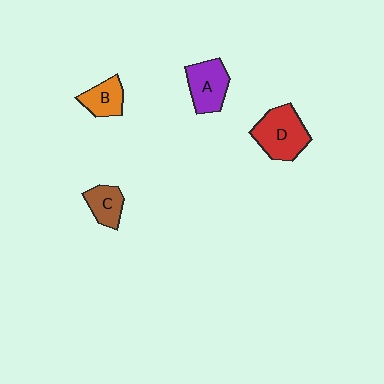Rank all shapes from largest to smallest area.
From largest to smallest: D (red), A (purple), B (orange), C (brown).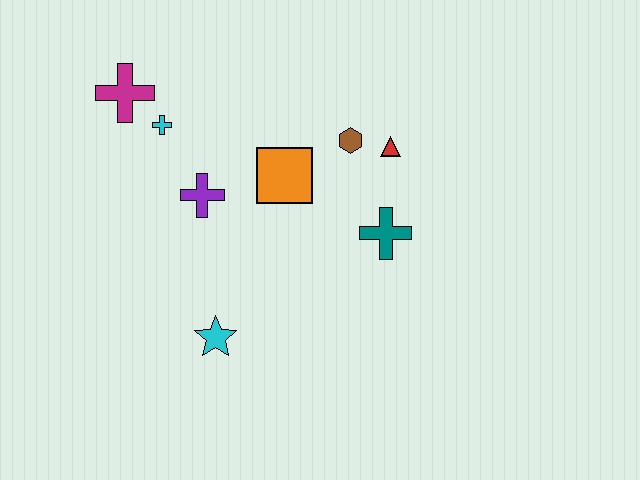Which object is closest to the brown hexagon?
The red triangle is closest to the brown hexagon.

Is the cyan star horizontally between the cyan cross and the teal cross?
Yes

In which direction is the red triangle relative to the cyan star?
The red triangle is above the cyan star.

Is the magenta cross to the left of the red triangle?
Yes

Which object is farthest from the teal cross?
The magenta cross is farthest from the teal cross.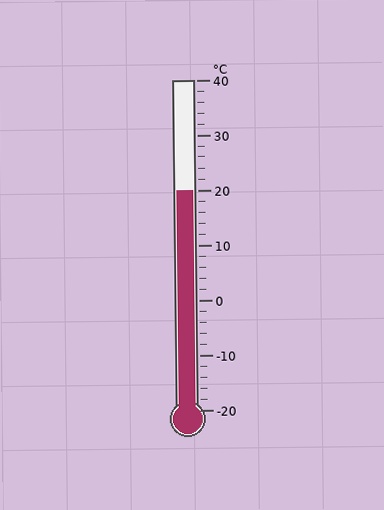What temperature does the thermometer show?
The thermometer shows approximately 20°C.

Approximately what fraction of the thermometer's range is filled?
The thermometer is filled to approximately 65% of its range.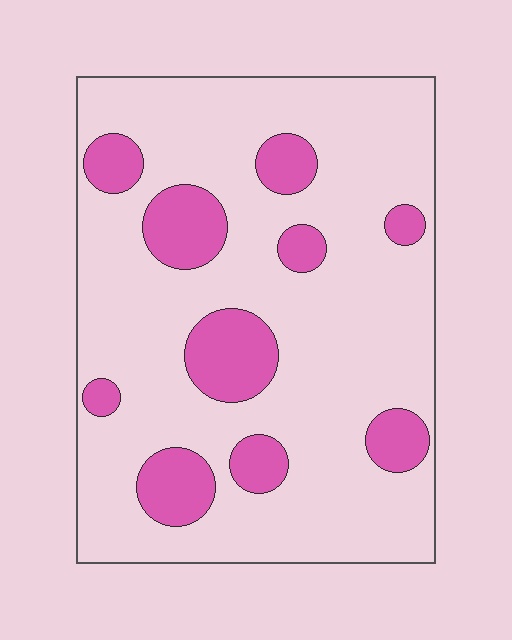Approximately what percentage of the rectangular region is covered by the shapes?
Approximately 20%.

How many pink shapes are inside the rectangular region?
10.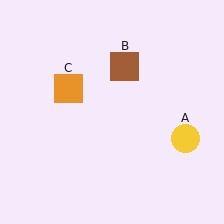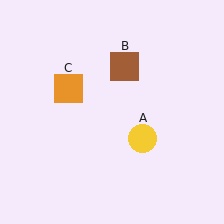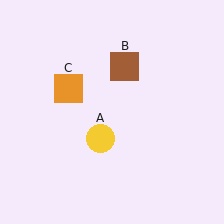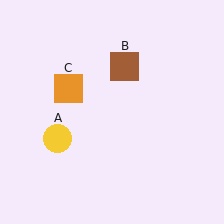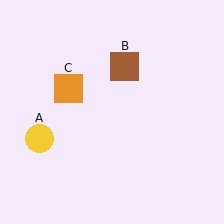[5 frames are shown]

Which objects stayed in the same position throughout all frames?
Brown square (object B) and orange square (object C) remained stationary.